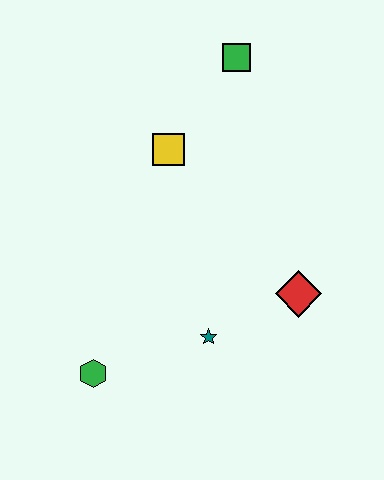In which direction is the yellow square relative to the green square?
The yellow square is below the green square.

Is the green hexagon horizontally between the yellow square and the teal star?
No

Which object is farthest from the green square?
The green hexagon is farthest from the green square.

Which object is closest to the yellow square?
The green square is closest to the yellow square.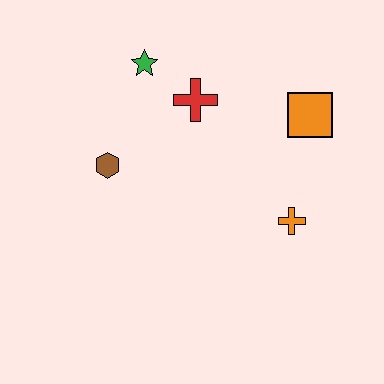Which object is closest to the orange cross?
The orange square is closest to the orange cross.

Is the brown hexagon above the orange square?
No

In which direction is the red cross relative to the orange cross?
The red cross is above the orange cross.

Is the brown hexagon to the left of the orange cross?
Yes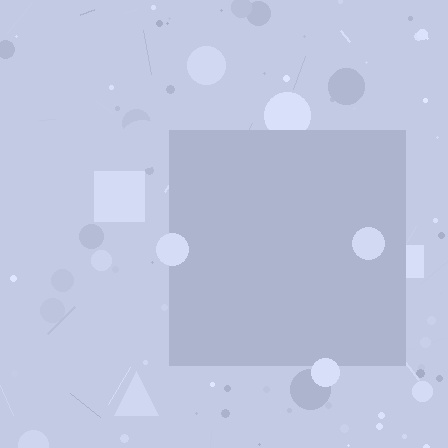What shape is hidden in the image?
A square is hidden in the image.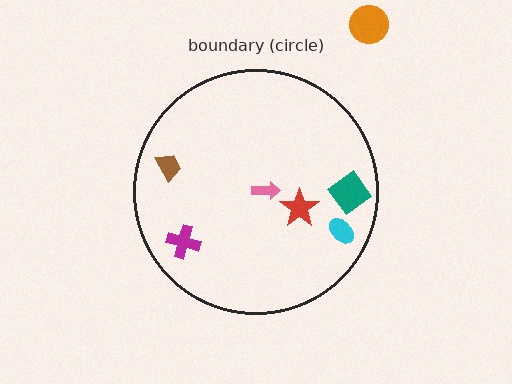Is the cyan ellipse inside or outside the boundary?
Inside.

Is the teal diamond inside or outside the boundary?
Inside.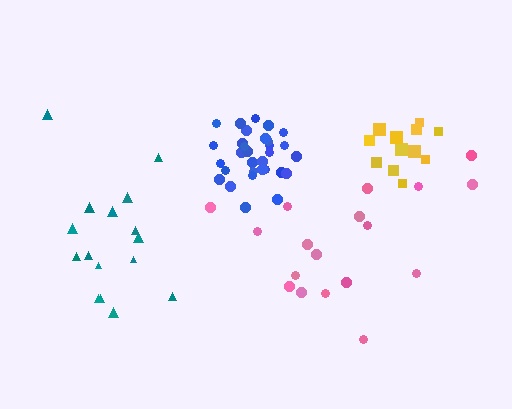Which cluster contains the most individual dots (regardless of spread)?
Blue (31).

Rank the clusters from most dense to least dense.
blue, yellow, teal, pink.